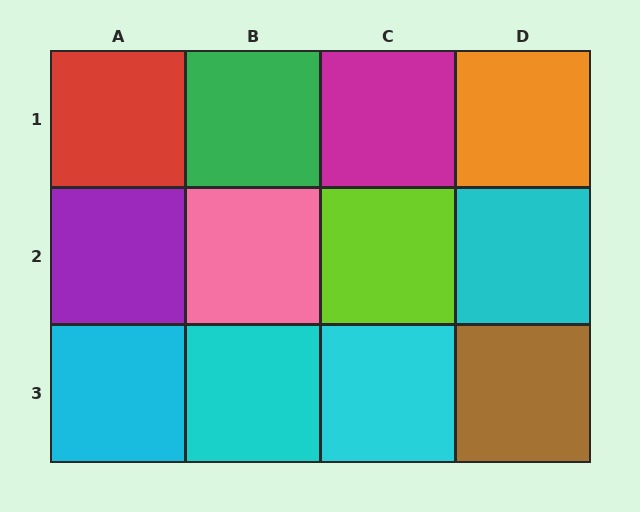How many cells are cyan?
4 cells are cyan.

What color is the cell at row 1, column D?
Orange.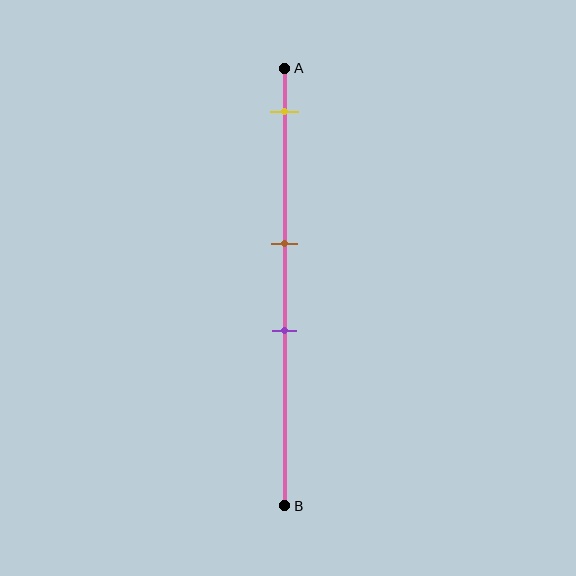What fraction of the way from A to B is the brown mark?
The brown mark is approximately 40% (0.4) of the way from A to B.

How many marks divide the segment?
There are 3 marks dividing the segment.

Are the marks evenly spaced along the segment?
No, the marks are not evenly spaced.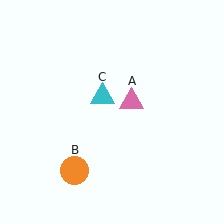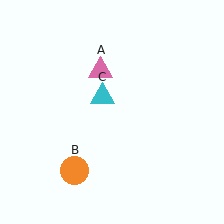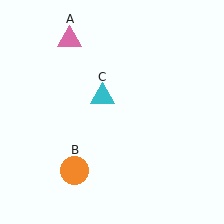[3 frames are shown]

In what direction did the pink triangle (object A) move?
The pink triangle (object A) moved up and to the left.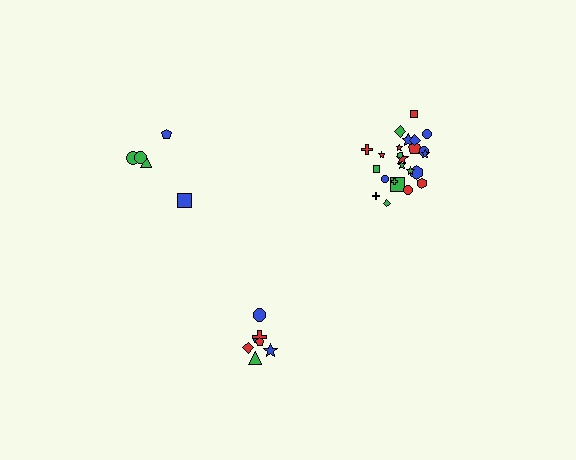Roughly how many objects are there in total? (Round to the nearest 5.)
Roughly 35 objects in total.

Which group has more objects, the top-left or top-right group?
The top-right group.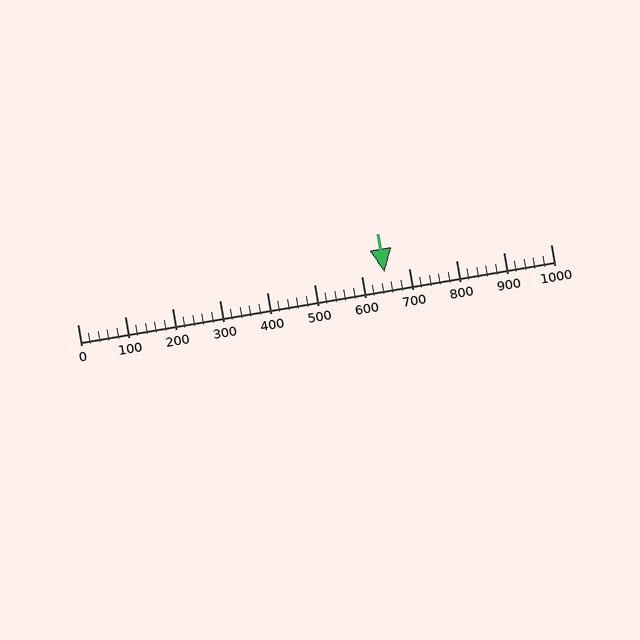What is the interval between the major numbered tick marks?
The major tick marks are spaced 100 units apart.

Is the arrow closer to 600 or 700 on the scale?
The arrow is closer to 600.